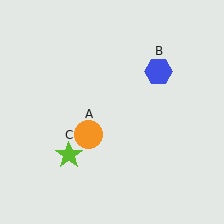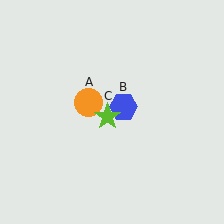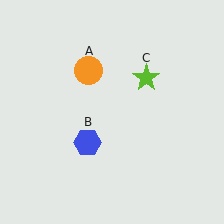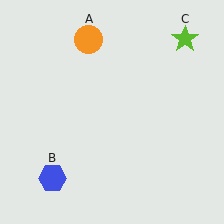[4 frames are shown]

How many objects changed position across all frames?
3 objects changed position: orange circle (object A), blue hexagon (object B), lime star (object C).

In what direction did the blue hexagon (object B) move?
The blue hexagon (object B) moved down and to the left.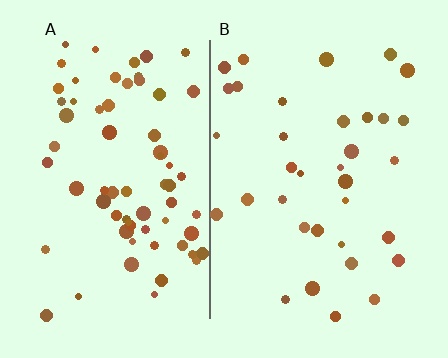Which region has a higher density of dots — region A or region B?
A (the left).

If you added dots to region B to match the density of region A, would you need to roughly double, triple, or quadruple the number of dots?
Approximately double.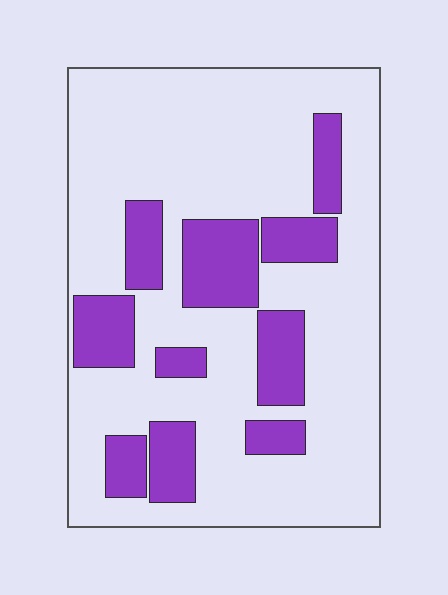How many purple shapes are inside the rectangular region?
10.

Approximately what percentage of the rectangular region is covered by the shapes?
Approximately 25%.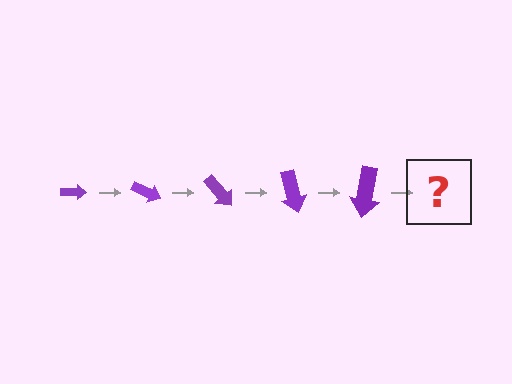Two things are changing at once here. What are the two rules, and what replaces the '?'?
The two rules are that the arrow grows larger each step and it rotates 25 degrees each step. The '?' should be an arrow, larger than the previous one and rotated 125 degrees from the start.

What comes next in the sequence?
The next element should be an arrow, larger than the previous one and rotated 125 degrees from the start.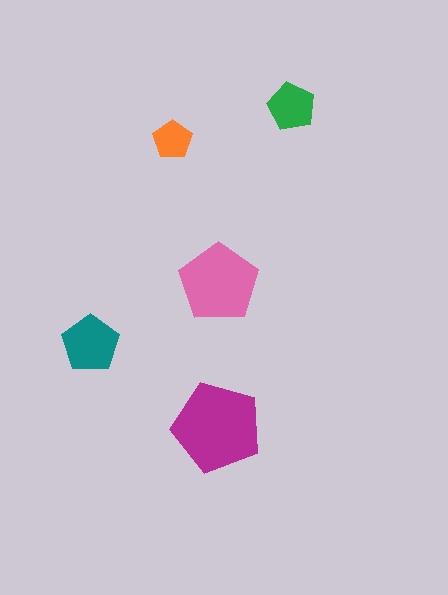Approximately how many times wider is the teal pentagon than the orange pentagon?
About 1.5 times wider.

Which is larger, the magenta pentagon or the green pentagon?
The magenta one.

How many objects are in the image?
There are 5 objects in the image.